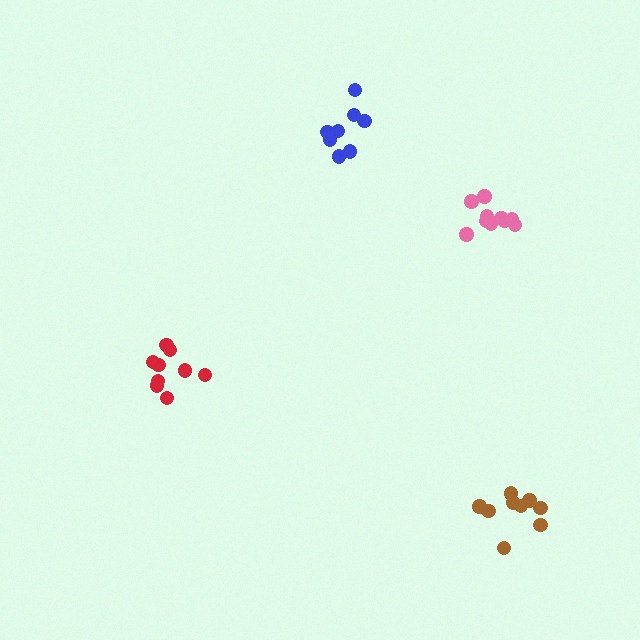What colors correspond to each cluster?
The clusters are colored: blue, pink, brown, red.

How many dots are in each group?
Group 1: 8 dots, Group 2: 10 dots, Group 3: 9 dots, Group 4: 9 dots (36 total).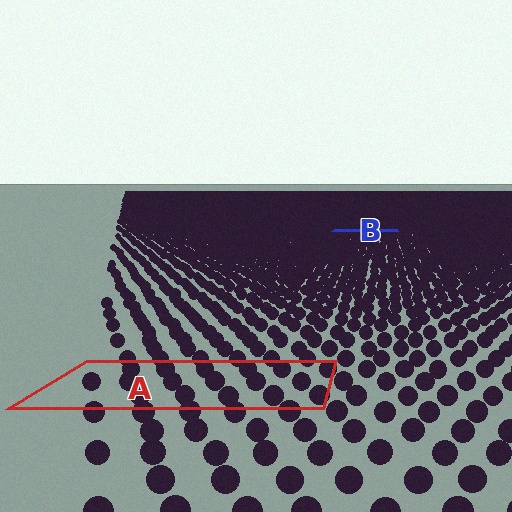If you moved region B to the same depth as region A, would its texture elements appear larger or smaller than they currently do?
They would appear larger. At a closer depth, the same texture elements are projected at a bigger on-screen size.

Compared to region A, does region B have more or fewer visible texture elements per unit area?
Region B has more texture elements per unit area — they are packed more densely because it is farther away.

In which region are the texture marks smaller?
The texture marks are smaller in region B, because it is farther away.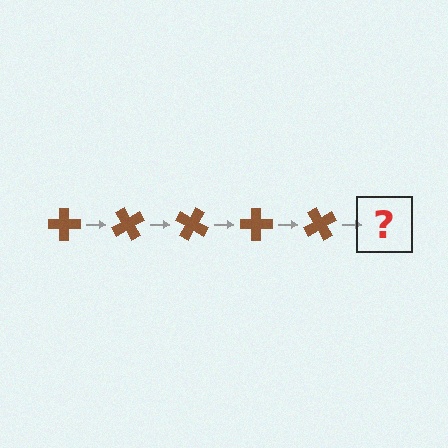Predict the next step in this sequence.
The next step is a brown cross rotated 300 degrees.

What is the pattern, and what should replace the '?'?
The pattern is that the cross rotates 60 degrees each step. The '?' should be a brown cross rotated 300 degrees.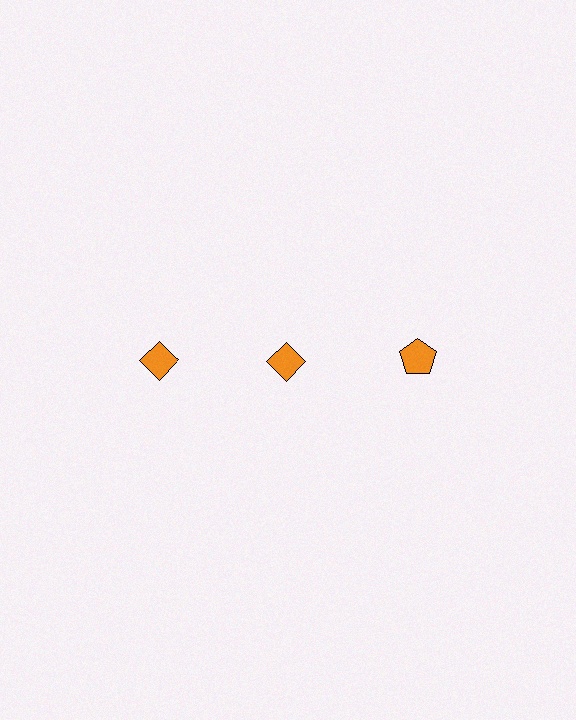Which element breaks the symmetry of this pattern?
The orange pentagon in the top row, center column breaks the symmetry. All other shapes are orange diamonds.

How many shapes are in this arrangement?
There are 3 shapes arranged in a grid pattern.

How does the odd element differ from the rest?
It has a different shape: pentagon instead of diamond.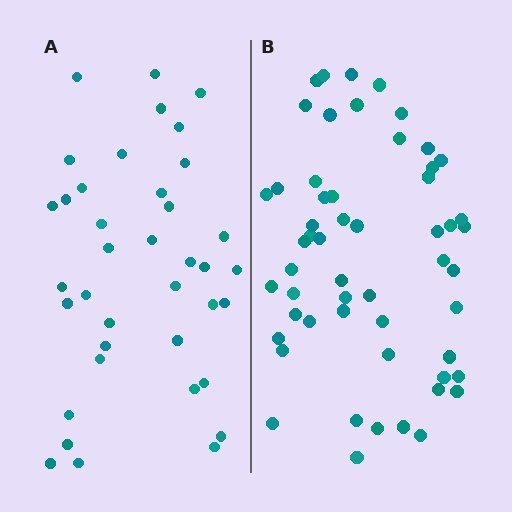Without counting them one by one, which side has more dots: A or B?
Region B (the right region) has more dots.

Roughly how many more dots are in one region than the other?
Region B has approximately 15 more dots than region A.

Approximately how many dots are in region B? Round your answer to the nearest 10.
About 60 dots. (The exact count is 55, which rounds to 60.)